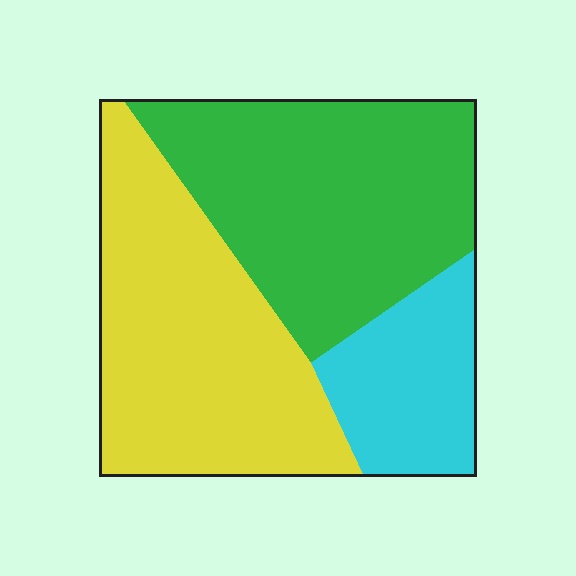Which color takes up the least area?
Cyan, at roughly 20%.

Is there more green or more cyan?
Green.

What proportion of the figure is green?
Green covers roughly 40% of the figure.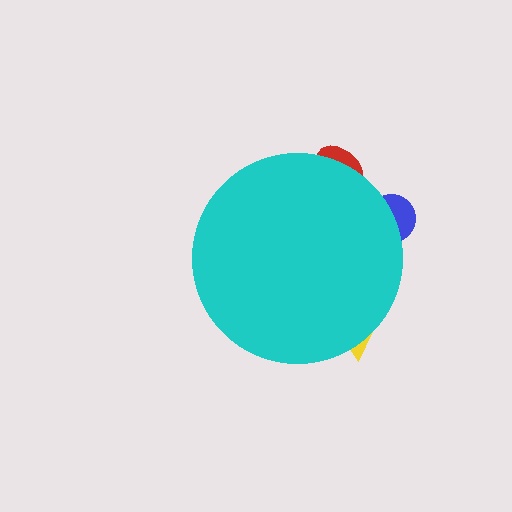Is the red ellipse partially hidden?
Yes, the red ellipse is partially hidden behind the cyan circle.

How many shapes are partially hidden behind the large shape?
3 shapes are partially hidden.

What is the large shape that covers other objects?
A cyan circle.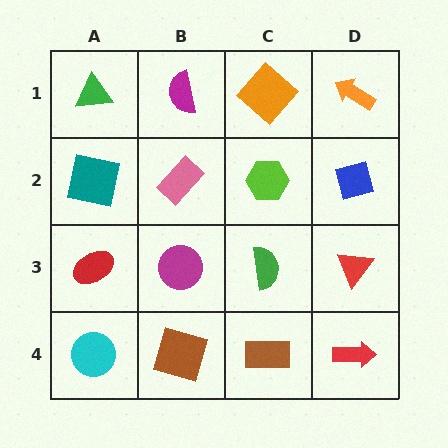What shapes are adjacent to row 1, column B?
A pink rectangle (row 2, column B), a green triangle (row 1, column A), an orange diamond (row 1, column C).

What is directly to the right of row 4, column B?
A brown rectangle.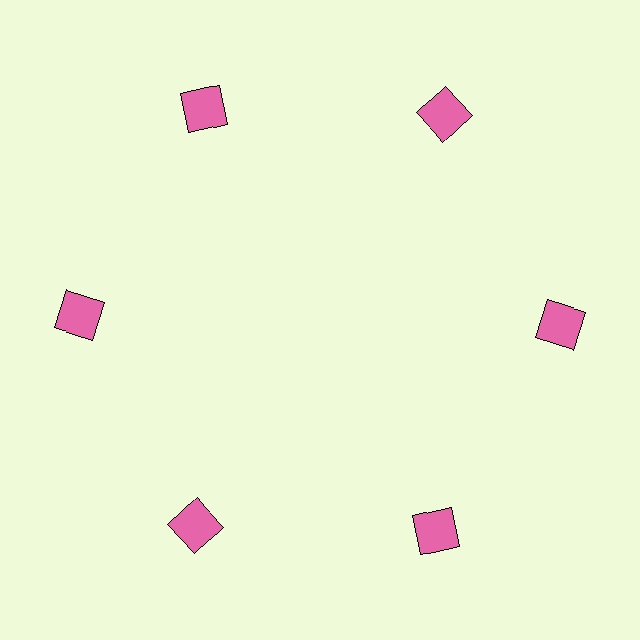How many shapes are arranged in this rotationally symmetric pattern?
There are 6 shapes, arranged in 6 groups of 1.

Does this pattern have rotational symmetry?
Yes, this pattern has 6-fold rotational symmetry. It looks the same after rotating 60 degrees around the center.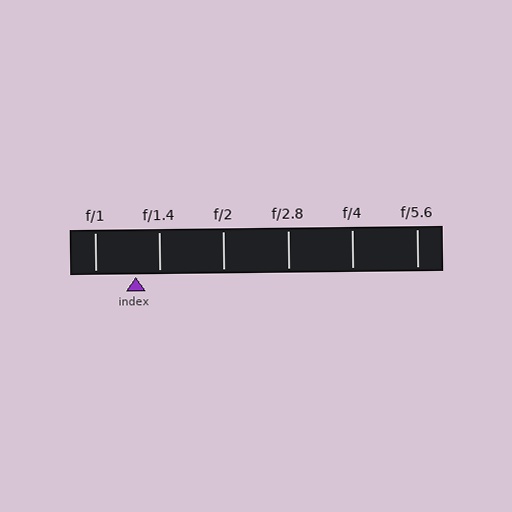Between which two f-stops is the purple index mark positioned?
The index mark is between f/1 and f/1.4.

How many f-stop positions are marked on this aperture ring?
There are 6 f-stop positions marked.